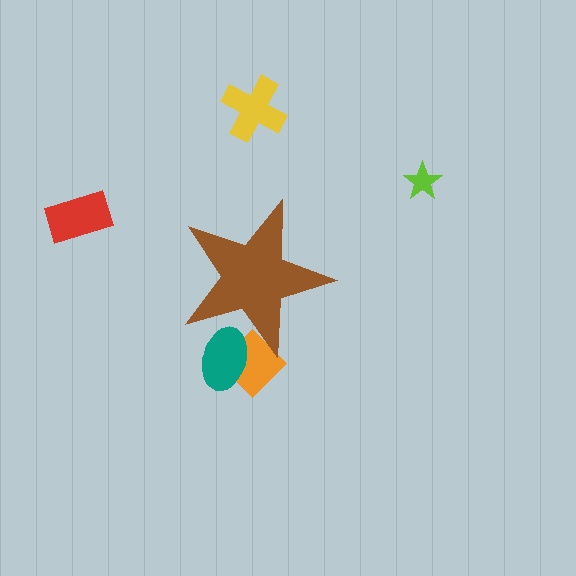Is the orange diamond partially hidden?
Yes, the orange diamond is partially hidden behind the brown star.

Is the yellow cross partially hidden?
No, the yellow cross is fully visible.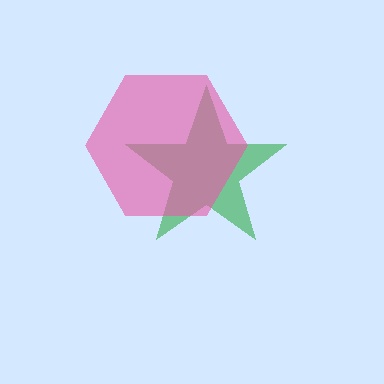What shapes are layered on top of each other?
The layered shapes are: a green star, a pink hexagon.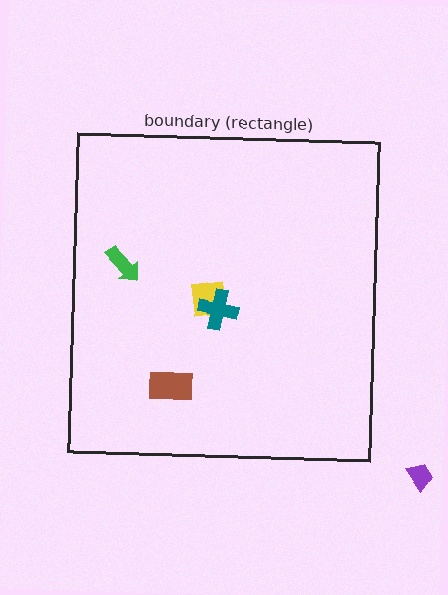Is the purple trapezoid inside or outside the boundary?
Outside.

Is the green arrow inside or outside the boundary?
Inside.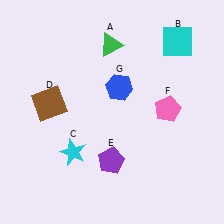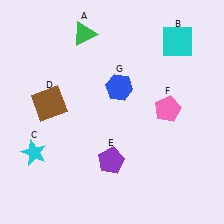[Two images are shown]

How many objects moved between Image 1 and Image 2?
2 objects moved between the two images.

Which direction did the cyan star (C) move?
The cyan star (C) moved left.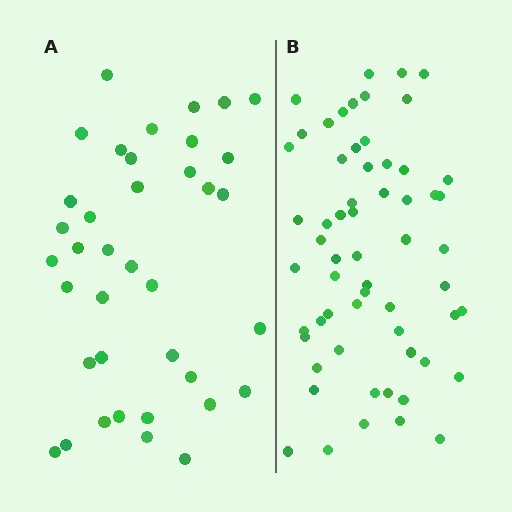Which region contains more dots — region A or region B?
Region B (the right region) has more dots.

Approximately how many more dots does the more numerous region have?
Region B has approximately 20 more dots than region A.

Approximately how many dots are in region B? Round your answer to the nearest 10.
About 60 dots.